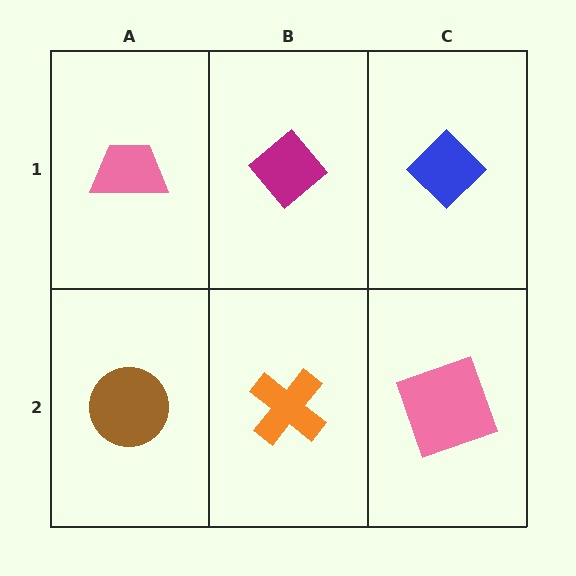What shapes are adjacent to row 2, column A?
A pink trapezoid (row 1, column A), an orange cross (row 2, column B).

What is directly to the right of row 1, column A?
A magenta diamond.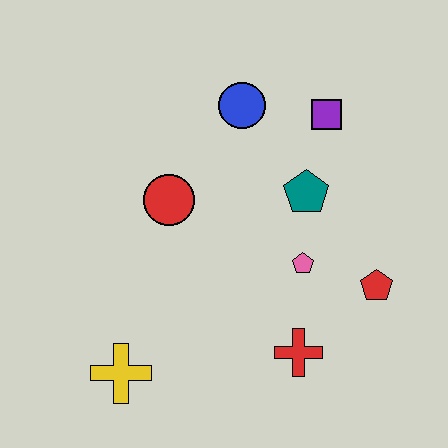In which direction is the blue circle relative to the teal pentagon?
The blue circle is above the teal pentagon.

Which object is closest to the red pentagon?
The pink pentagon is closest to the red pentagon.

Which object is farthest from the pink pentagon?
The yellow cross is farthest from the pink pentagon.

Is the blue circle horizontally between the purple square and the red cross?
No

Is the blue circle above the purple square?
Yes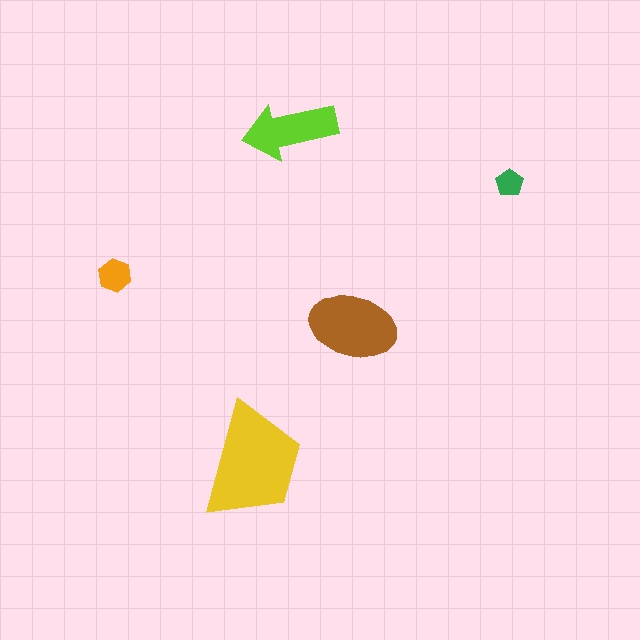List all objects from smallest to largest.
The green pentagon, the orange hexagon, the lime arrow, the brown ellipse, the yellow trapezoid.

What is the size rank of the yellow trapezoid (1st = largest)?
1st.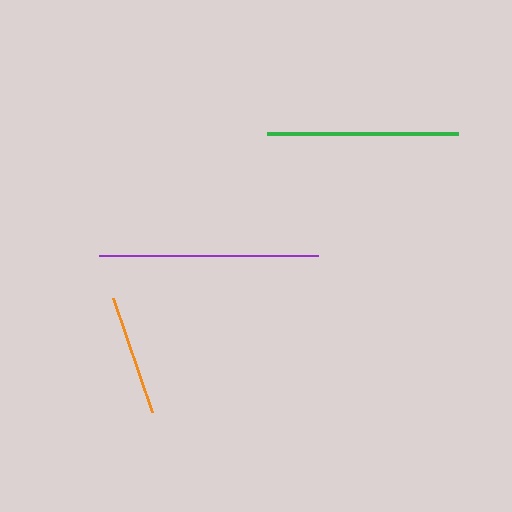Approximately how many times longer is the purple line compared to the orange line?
The purple line is approximately 1.8 times the length of the orange line.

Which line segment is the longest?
The purple line is the longest at approximately 219 pixels.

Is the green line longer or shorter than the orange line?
The green line is longer than the orange line.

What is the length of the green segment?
The green segment is approximately 191 pixels long.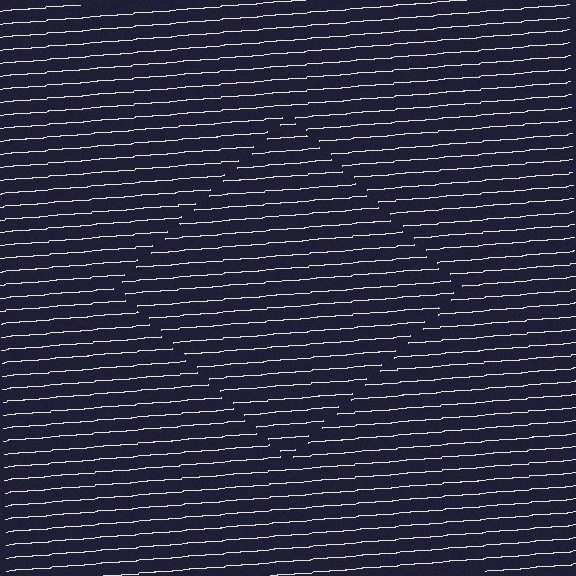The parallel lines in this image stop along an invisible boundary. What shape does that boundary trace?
An illusory square. The interior of the shape contains the same grating, shifted by half a period — the contour is defined by the phase discontinuity where line-ends from the inner and outer gratings abut.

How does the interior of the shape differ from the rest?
The interior of the shape contains the same grating, shifted by half a period — the contour is defined by the phase discontinuity where line-ends from the inner and outer gratings abut.